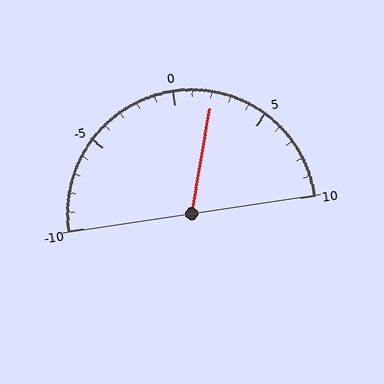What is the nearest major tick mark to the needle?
The nearest major tick mark is 0.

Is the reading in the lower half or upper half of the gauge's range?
The reading is in the upper half of the range (-10 to 10).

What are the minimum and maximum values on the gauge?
The gauge ranges from -10 to 10.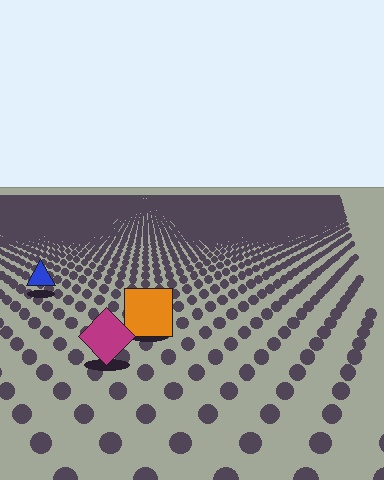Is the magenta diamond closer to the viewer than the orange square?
Yes. The magenta diamond is closer — you can tell from the texture gradient: the ground texture is coarser near it.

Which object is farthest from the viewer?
The blue triangle is farthest from the viewer. It appears smaller and the ground texture around it is denser.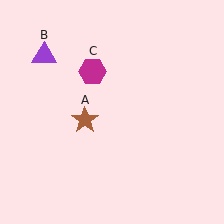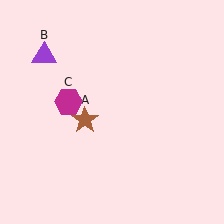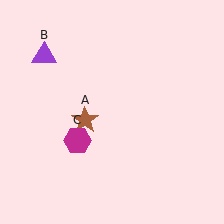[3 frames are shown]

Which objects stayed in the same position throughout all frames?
Brown star (object A) and purple triangle (object B) remained stationary.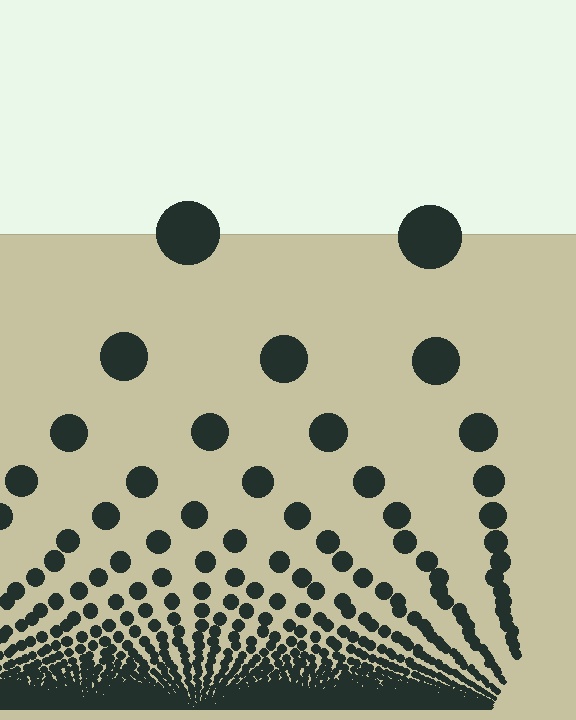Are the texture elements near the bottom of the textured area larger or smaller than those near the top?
Smaller. The gradient is inverted — elements near the bottom are smaller and denser.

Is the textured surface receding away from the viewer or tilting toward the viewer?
The surface appears to tilt toward the viewer. Texture elements get larger and sparser toward the top.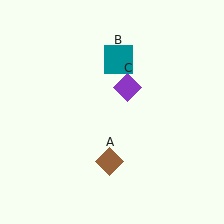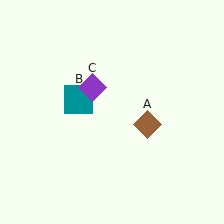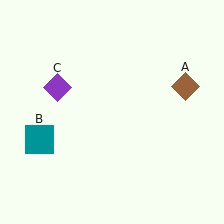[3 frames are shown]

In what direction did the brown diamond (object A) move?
The brown diamond (object A) moved up and to the right.